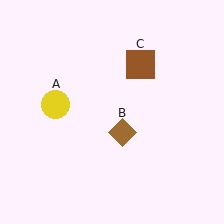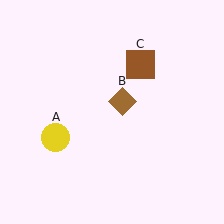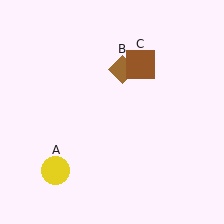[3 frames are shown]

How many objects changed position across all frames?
2 objects changed position: yellow circle (object A), brown diamond (object B).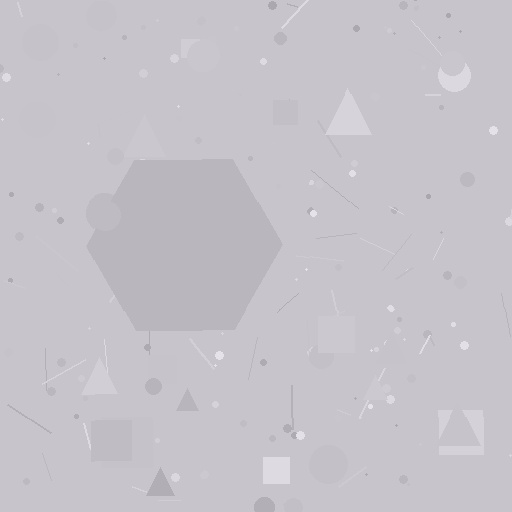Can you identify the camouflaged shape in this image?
The camouflaged shape is a hexagon.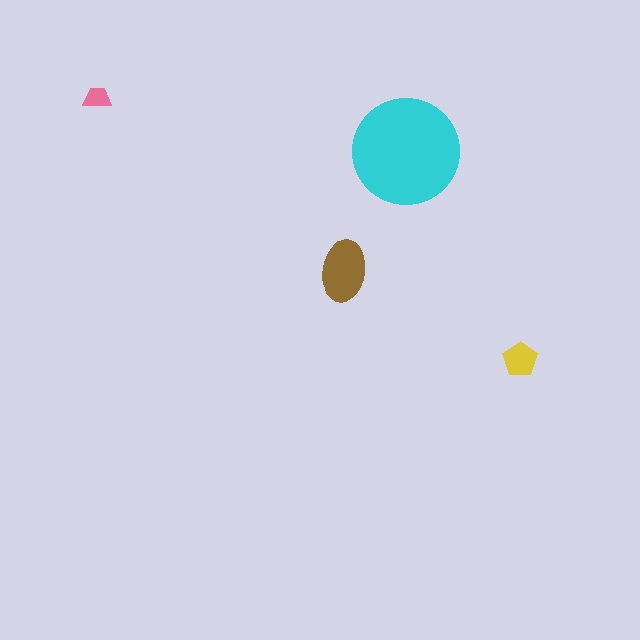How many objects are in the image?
There are 4 objects in the image.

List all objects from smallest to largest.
The pink trapezoid, the yellow pentagon, the brown ellipse, the cyan circle.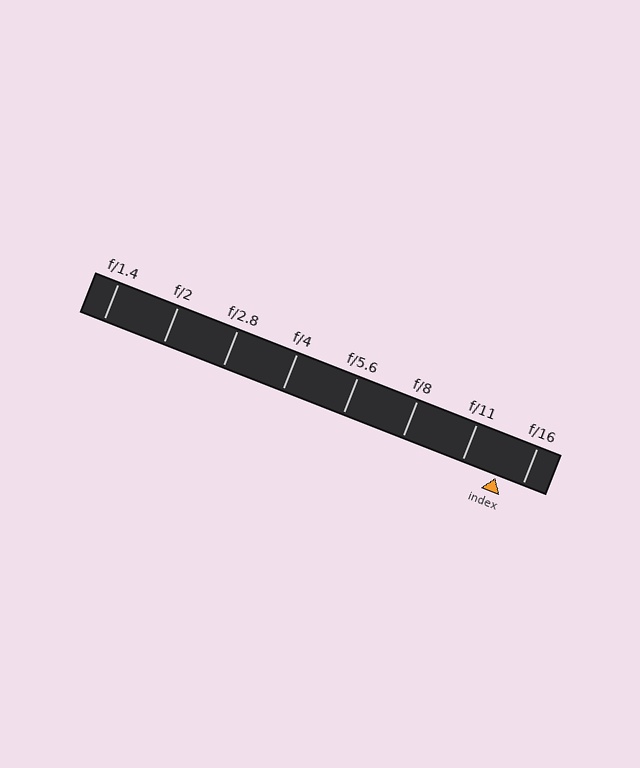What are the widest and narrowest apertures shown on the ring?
The widest aperture shown is f/1.4 and the narrowest is f/16.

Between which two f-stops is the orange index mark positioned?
The index mark is between f/11 and f/16.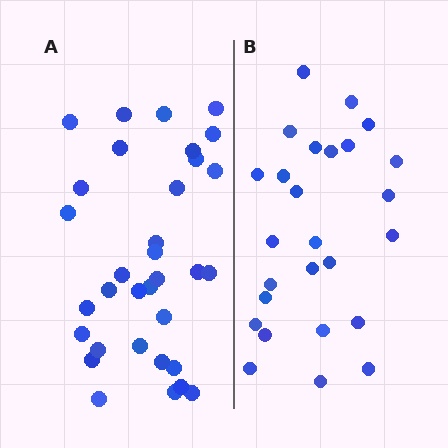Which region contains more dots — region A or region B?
Region A (the left region) has more dots.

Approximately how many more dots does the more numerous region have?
Region A has roughly 8 or so more dots than region B.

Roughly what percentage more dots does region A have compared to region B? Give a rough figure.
About 25% more.